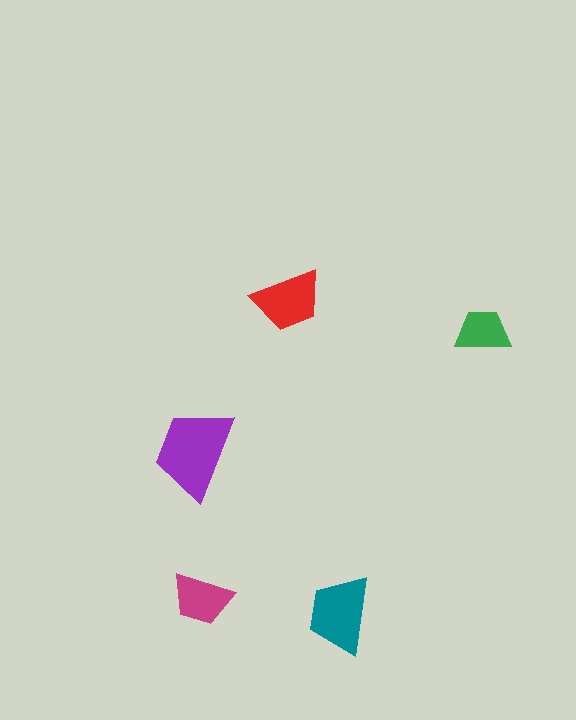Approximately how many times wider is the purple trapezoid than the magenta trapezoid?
About 1.5 times wider.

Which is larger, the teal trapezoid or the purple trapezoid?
The purple one.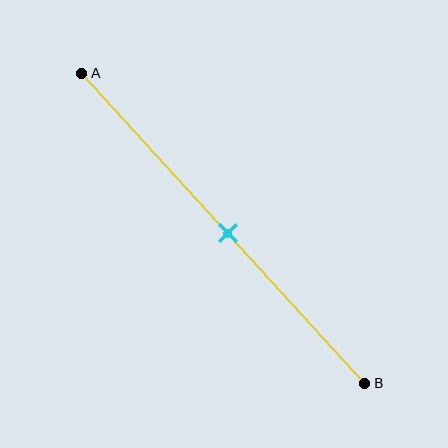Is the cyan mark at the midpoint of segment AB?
Yes, the mark is approximately at the midpoint.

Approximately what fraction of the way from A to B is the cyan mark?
The cyan mark is approximately 50% of the way from A to B.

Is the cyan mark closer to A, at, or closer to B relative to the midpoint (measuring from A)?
The cyan mark is approximately at the midpoint of segment AB.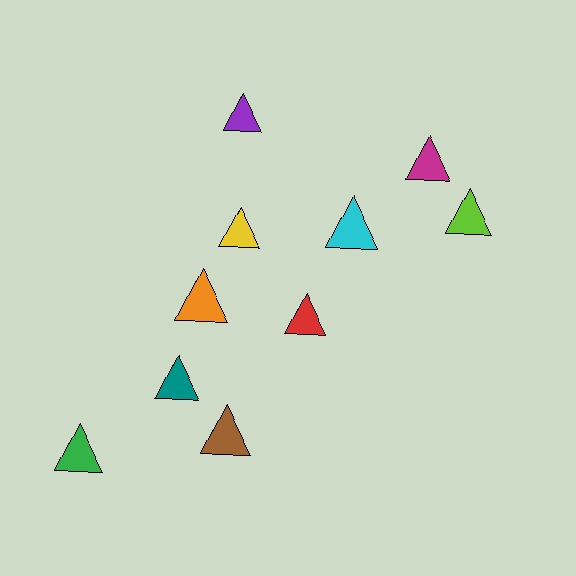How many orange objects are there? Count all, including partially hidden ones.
There is 1 orange object.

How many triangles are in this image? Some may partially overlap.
There are 10 triangles.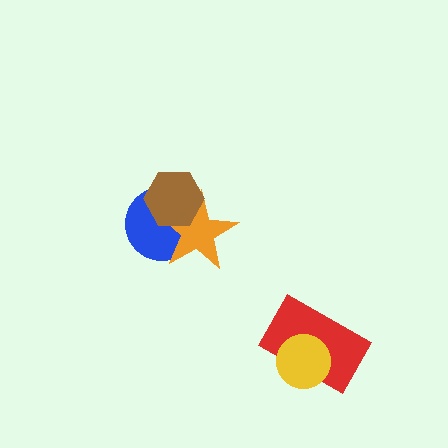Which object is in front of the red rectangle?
The yellow circle is in front of the red rectangle.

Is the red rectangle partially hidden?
Yes, it is partially covered by another shape.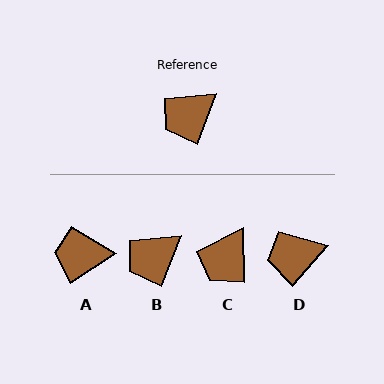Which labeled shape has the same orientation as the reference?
B.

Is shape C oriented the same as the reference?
No, it is off by about 22 degrees.